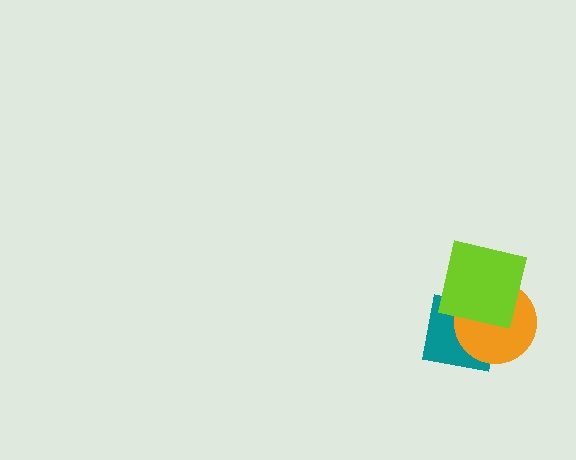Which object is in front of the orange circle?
The lime square is in front of the orange circle.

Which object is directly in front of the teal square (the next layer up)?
The orange circle is directly in front of the teal square.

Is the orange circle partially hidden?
Yes, it is partially covered by another shape.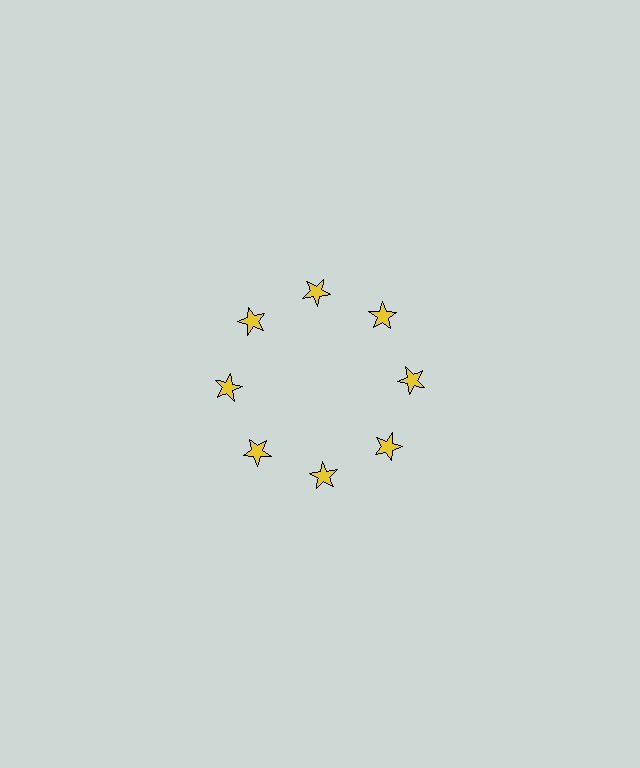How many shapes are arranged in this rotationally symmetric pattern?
There are 8 shapes, arranged in 8 groups of 1.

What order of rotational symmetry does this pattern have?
This pattern has 8-fold rotational symmetry.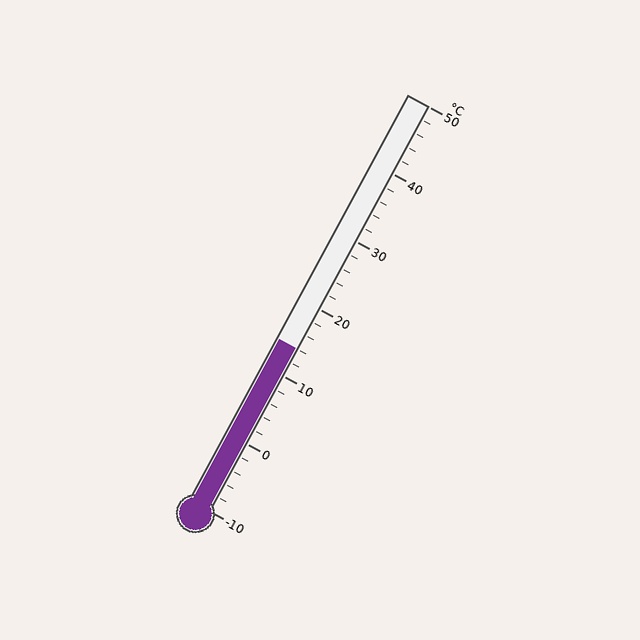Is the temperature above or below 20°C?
The temperature is below 20°C.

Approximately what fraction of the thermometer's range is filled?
The thermometer is filled to approximately 40% of its range.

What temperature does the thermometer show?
The thermometer shows approximately 14°C.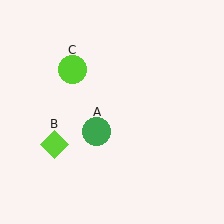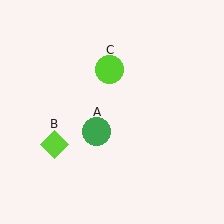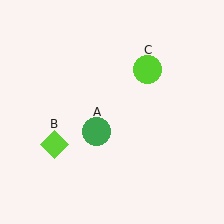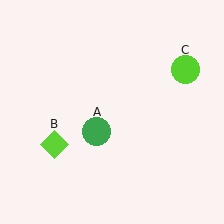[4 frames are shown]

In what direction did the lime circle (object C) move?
The lime circle (object C) moved right.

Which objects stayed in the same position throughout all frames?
Green circle (object A) and lime diamond (object B) remained stationary.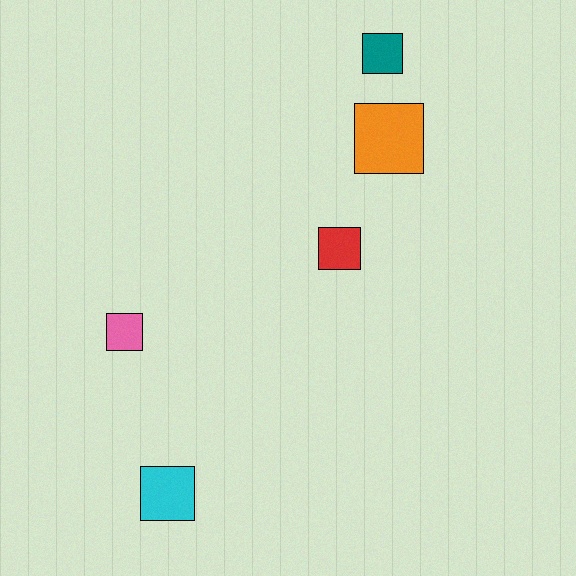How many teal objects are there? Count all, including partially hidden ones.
There is 1 teal object.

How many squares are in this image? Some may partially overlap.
There are 5 squares.